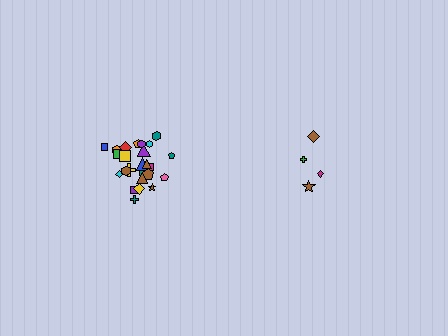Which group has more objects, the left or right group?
The left group.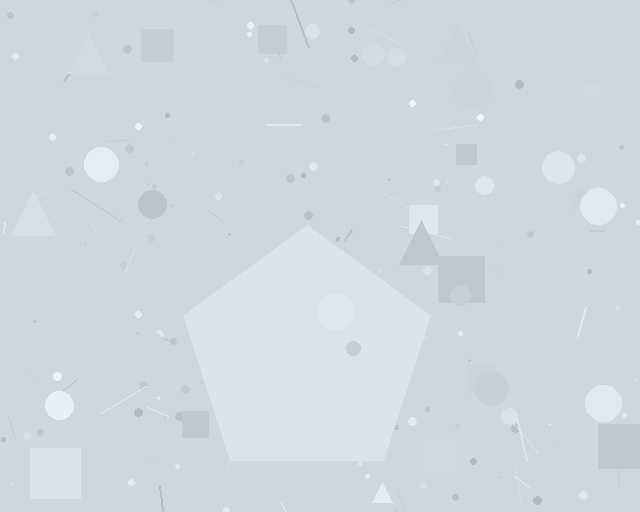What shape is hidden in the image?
A pentagon is hidden in the image.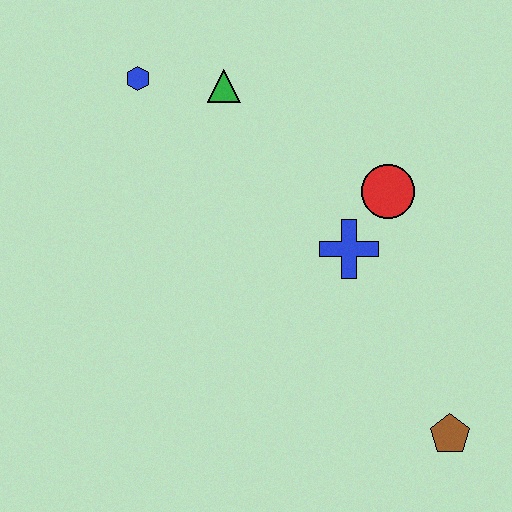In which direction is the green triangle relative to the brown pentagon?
The green triangle is above the brown pentagon.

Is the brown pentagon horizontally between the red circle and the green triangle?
No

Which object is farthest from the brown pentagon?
The blue hexagon is farthest from the brown pentagon.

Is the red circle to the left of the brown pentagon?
Yes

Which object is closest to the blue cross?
The red circle is closest to the blue cross.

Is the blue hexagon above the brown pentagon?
Yes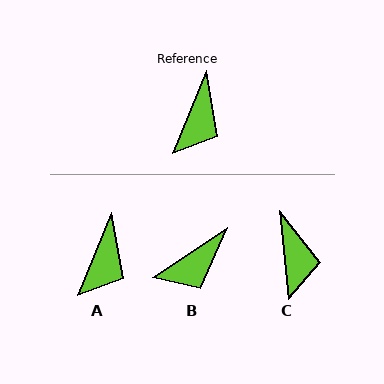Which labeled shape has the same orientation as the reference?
A.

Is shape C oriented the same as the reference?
No, it is off by about 29 degrees.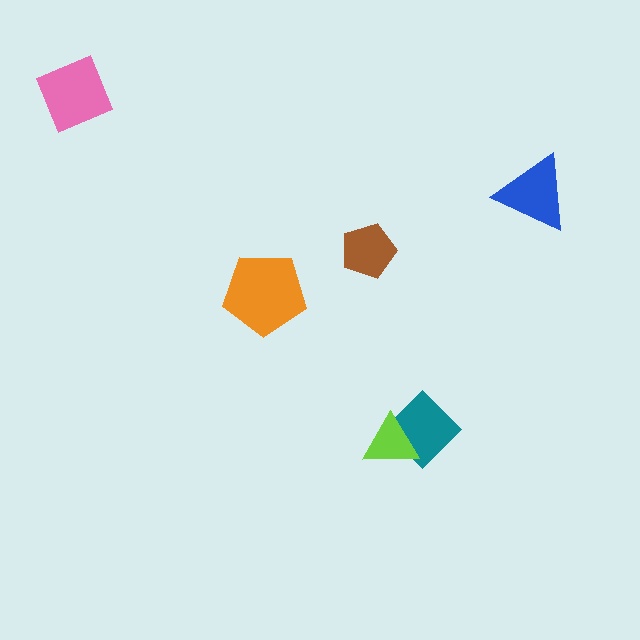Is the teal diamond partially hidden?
Yes, it is partially covered by another shape.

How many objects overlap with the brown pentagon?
0 objects overlap with the brown pentagon.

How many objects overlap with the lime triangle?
1 object overlaps with the lime triangle.